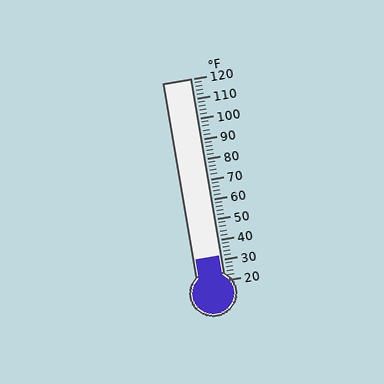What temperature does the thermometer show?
The thermometer shows approximately 32°F.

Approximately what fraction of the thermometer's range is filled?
The thermometer is filled to approximately 10% of its range.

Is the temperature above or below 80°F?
The temperature is below 80°F.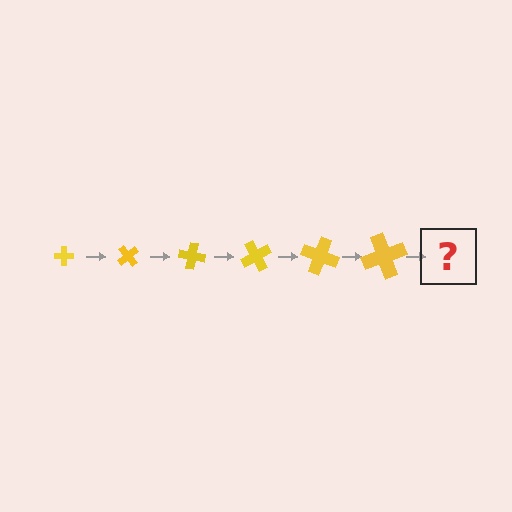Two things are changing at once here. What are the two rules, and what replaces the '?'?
The two rules are that the cross grows larger each step and it rotates 50 degrees each step. The '?' should be a cross, larger than the previous one and rotated 300 degrees from the start.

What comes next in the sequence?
The next element should be a cross, larger than the previous one and rotated 300 degrees from the start.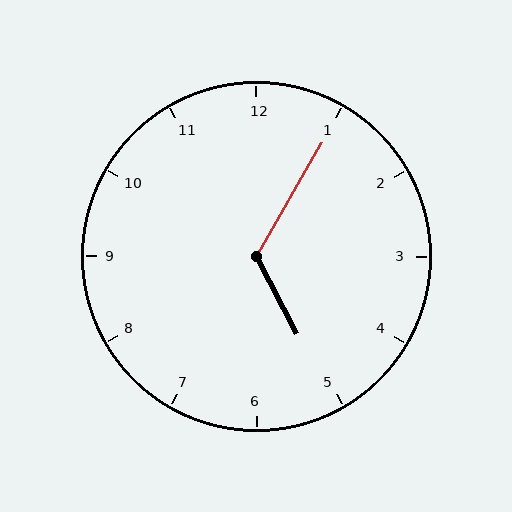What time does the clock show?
5:05.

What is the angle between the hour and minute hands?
Approximately 122 degrees.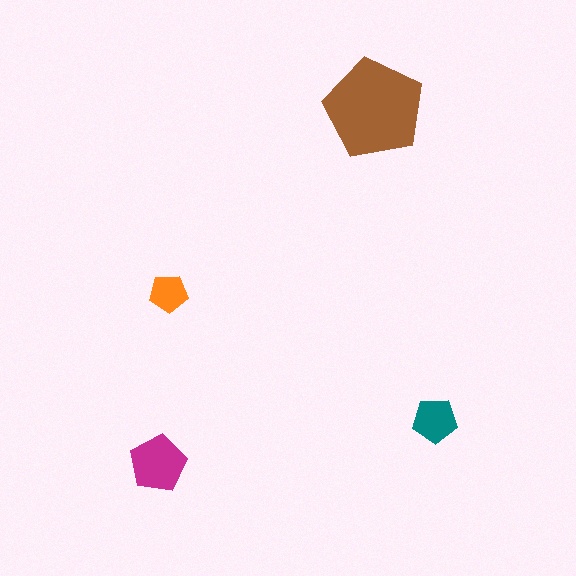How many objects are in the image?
There are 4 objects in the image.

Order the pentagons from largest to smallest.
the brown one, the magenta one, the teal one, the orange one.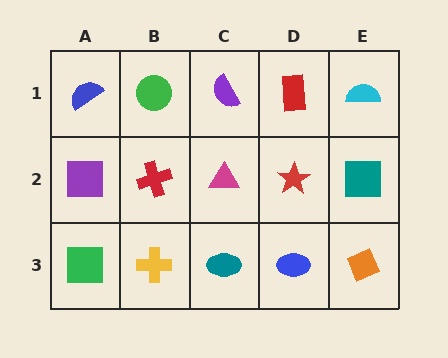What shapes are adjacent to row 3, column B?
A red cross (row 2, column B), a green square (row 3, column A), a teal ellipse (row 3, column C).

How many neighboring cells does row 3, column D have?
3.